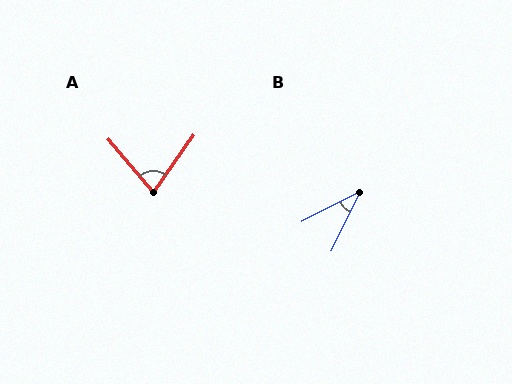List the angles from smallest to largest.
B (37°), A (76°).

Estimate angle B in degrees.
Approximately 37 degrees.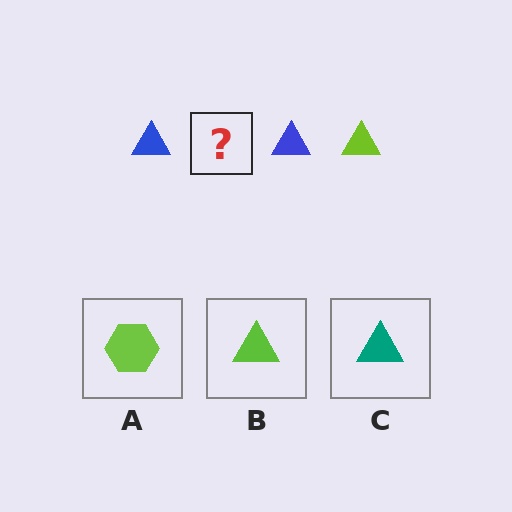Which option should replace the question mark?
Option B.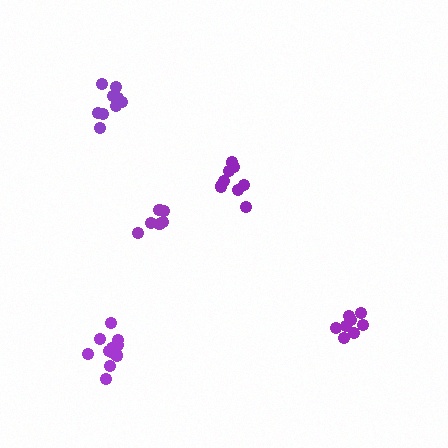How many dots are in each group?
Group 1: 6 dots, Group 2: 11 dots, Group 3: 9 dots, Group 4: 8 dots, Group 5: 10 dots (44 total).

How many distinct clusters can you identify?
There are 5 distinct clusters.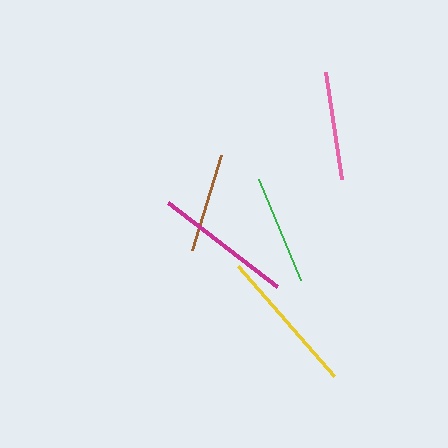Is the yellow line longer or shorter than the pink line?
The yellow line is longer than the pink line.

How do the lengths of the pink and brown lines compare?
The pink and brown lines are approximately the same length.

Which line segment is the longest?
The yellow line is the longest at approximately 147 pixels.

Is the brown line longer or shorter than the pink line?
The pink line is longer than the brown line.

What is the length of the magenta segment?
The magenta segment is approximately 137 pixels long.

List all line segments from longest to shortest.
From longest to shortest: yellow, magenta, green, pink, brown.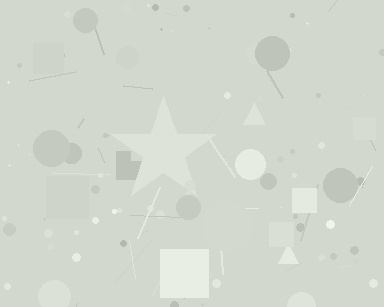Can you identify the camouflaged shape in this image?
The camouflaged shape is a star.